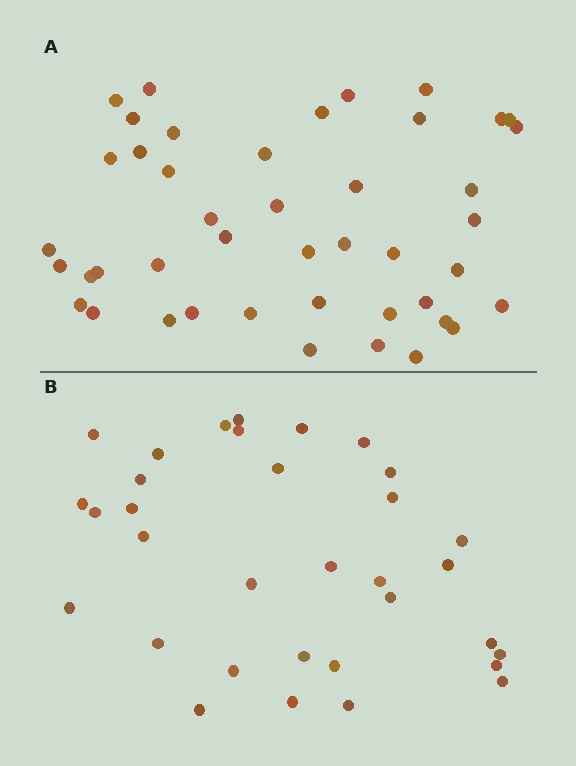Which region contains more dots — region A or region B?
Region A (the top region) has more dots.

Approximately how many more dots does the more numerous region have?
Region A has roughly 12 or so more dots than region B.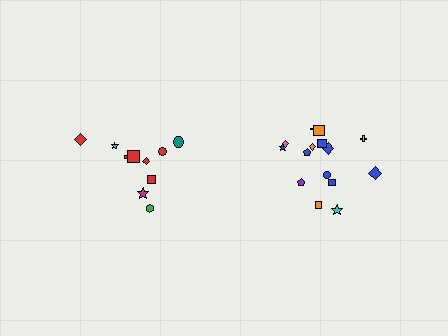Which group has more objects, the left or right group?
The right group.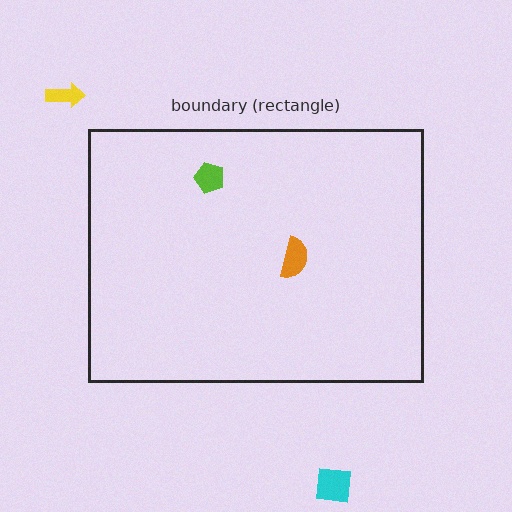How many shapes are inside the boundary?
2 inside, 2 outside.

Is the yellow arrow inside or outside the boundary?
Outside.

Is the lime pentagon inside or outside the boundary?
Inside.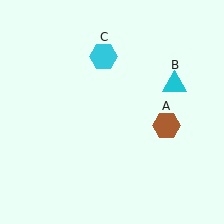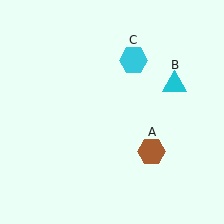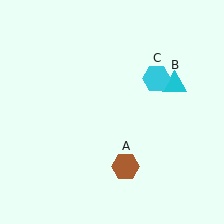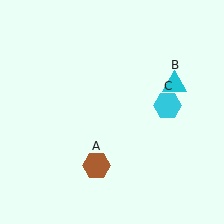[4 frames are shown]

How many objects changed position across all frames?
2 objects changed position: brown hexagon (object A), cyan hexagon (object C).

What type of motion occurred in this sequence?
The brown hexagon (object A), cyan hexagon (object C) rotated clockwise around the center of the scene.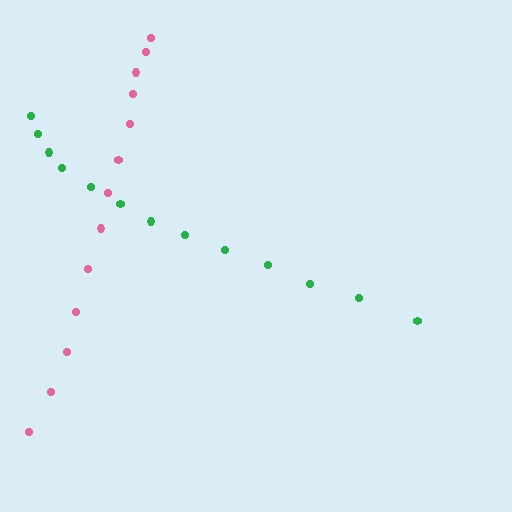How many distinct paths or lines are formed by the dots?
There are 2 distinct paths.